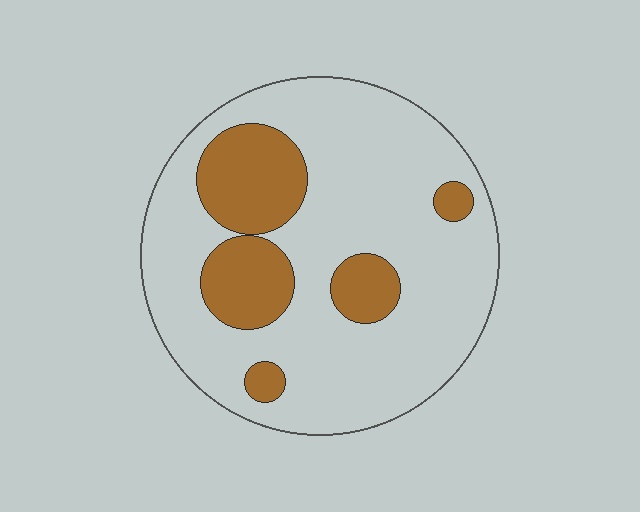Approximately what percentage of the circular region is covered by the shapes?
Approximately 25%.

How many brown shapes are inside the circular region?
5.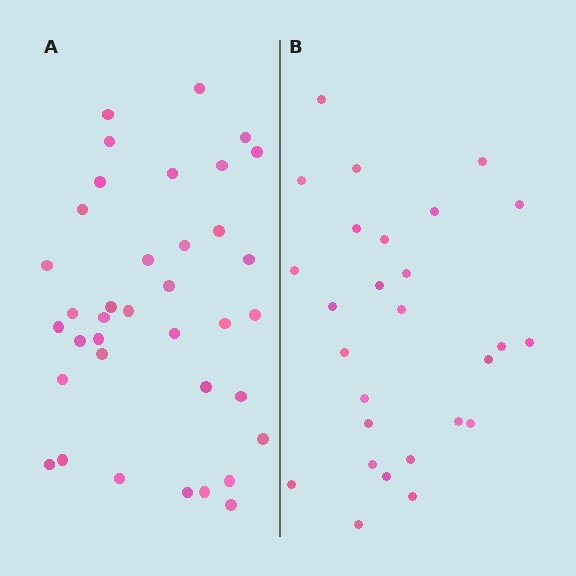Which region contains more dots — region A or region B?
Region A (the left region) has more dots.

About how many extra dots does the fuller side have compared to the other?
Region A has roughly 10 or so more dots than region B.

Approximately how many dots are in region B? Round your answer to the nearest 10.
About 30 dots. (The exact count is 27, which rounds to 30.)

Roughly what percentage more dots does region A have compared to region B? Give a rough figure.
About 35% more.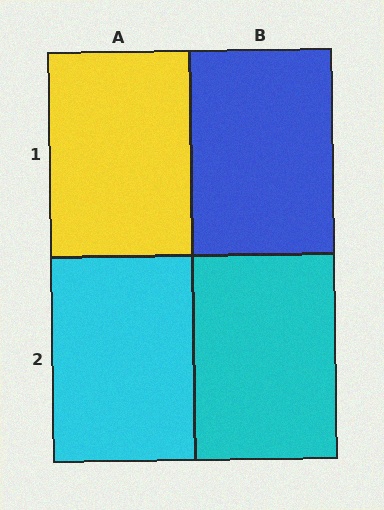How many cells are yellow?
1 cell is yellow.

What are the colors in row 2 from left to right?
Cyan, cyan.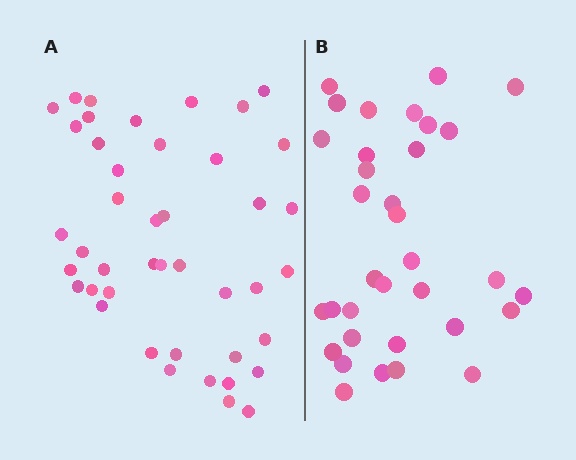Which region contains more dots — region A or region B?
Region A (the left region) has more dots.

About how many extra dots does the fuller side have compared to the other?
Region A has roughly 8 or so more dots than region B.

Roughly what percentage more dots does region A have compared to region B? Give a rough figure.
About 25% more.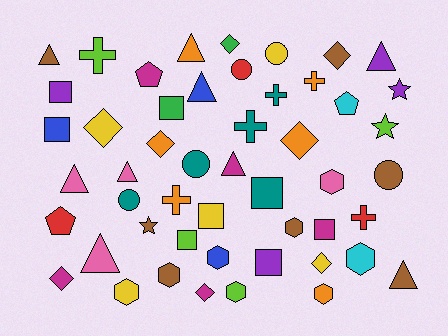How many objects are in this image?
There are 50 objects.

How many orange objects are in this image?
There are 6 orange objects.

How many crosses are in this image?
There are 6 crosses.